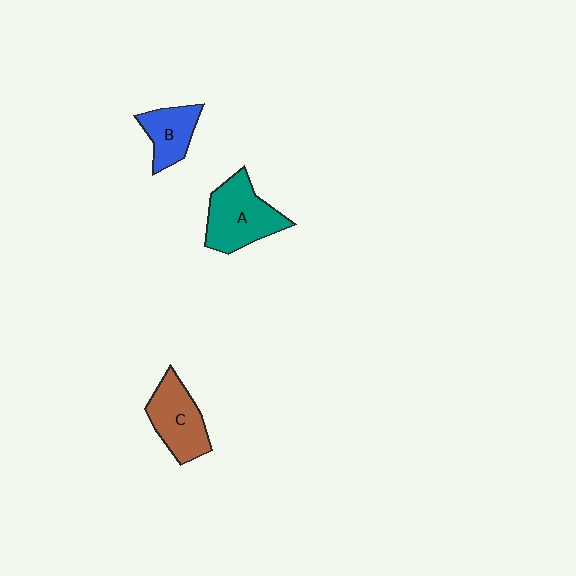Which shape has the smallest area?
Shape B (blue).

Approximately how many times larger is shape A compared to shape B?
Approximately 1.6 times.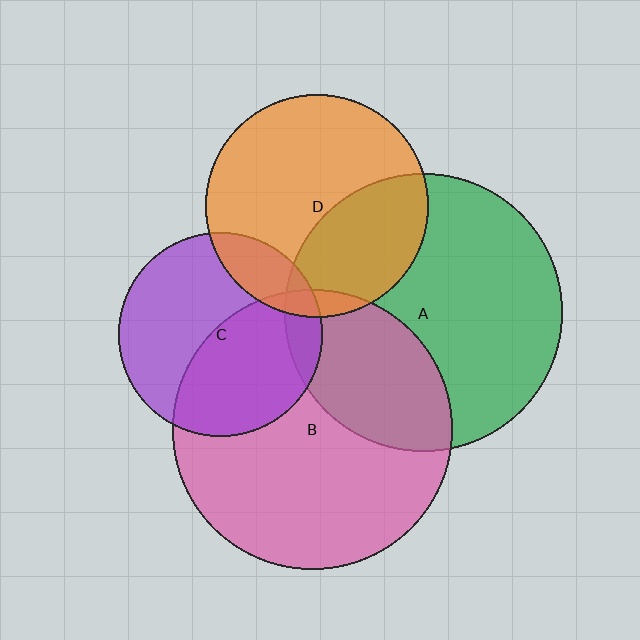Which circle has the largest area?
Circle B (pink).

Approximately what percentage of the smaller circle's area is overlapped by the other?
Approximately 15%.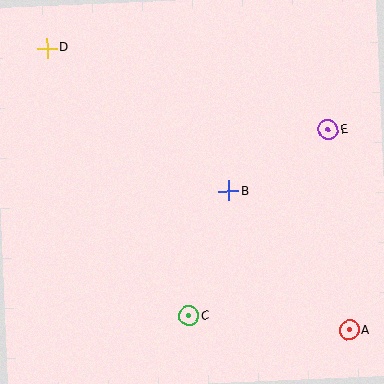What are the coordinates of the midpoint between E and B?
The midpoint between E and B is at (278, 160).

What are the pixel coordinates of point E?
Point E is at (328, 130).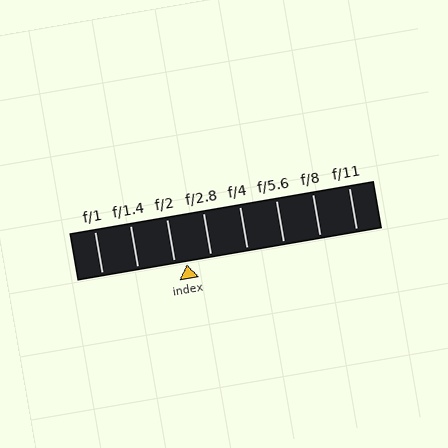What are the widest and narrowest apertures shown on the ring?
The widest aperture shown is f/1 and the narrowest is f/11.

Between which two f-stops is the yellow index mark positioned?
The index mark is between f/2 and f/2.8.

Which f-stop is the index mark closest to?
The index mark is closest to f/2.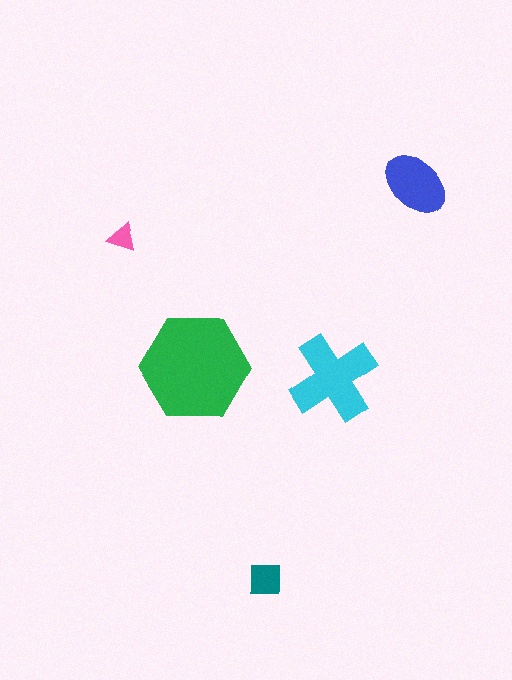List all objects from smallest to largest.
The pink triangle, the teal square, the blue ellipse, the cyan cross, the green hexagon.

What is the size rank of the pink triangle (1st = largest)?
5th.